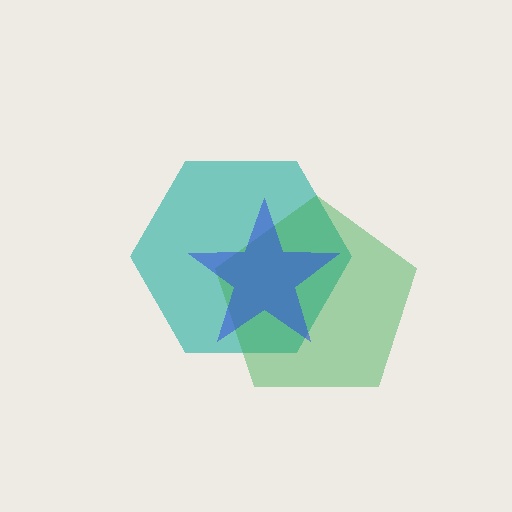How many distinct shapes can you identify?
There are 3 distinct shapes: a teal hexagon, a green pentagon, a blue star.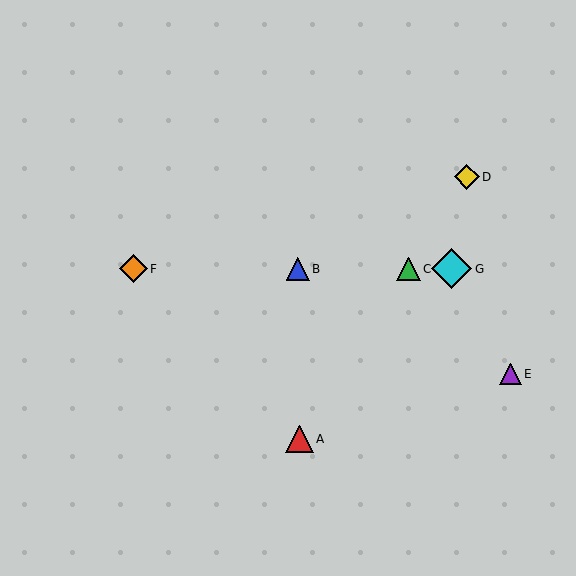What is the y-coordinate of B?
Object B is at y≈269.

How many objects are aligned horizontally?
4 objects (B, C, F, G) are aligned horizontally.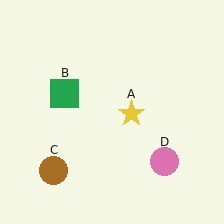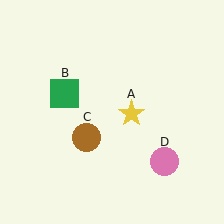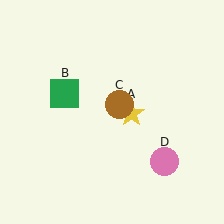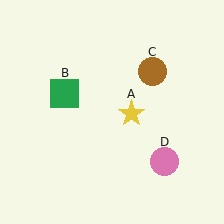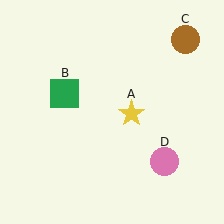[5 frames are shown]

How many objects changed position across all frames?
1 object changed position: brown circle (object C).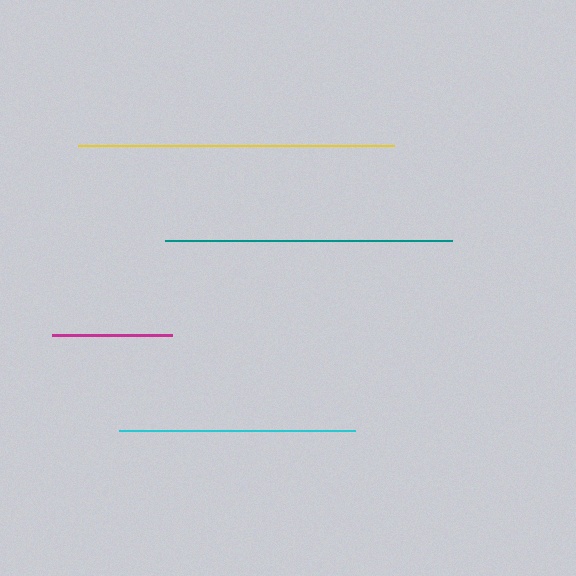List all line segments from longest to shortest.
From longest to shortest: yellow, teal, cyan, magenta.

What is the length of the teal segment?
The teal segment is approximately 287 pixels long.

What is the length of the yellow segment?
The yellow segment is approximately 316 pixels long.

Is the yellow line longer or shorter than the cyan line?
The yellow line is longer than the cyan line.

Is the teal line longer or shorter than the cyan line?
The teal line is longer than the cyan line.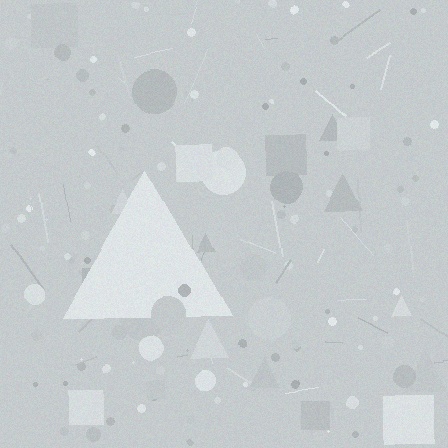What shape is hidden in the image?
A triangle is hidden in the image.